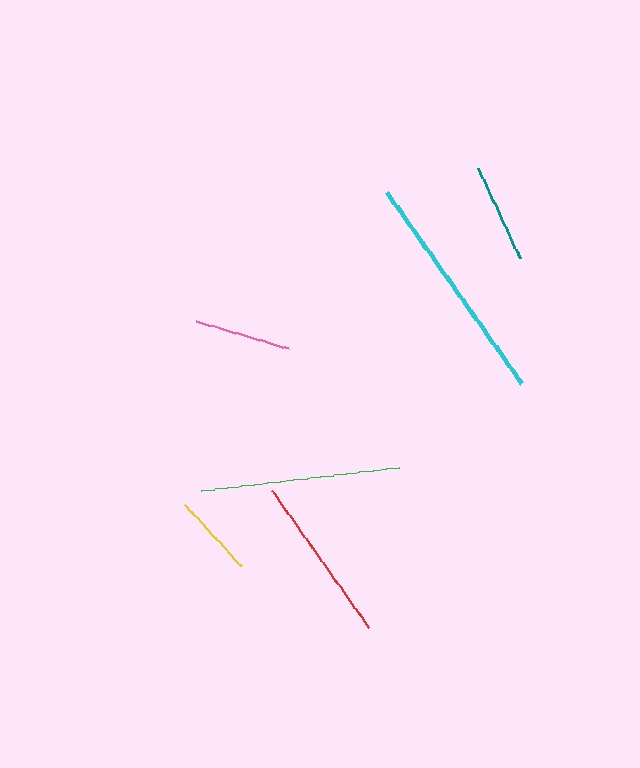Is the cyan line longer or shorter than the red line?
The cyan line is longer than the red line.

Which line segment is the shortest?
The yellow line is the shortest at approximately 84 pixels.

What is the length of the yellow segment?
The yellow segment is approximately 84 pixels long.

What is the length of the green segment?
The green segment is approximately 199 pixels long.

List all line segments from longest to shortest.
From longest to shortest: cyan, green, red, teal, pink, yellow.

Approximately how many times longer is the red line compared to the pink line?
The red line is approximately 1.8 times the length of the pink line.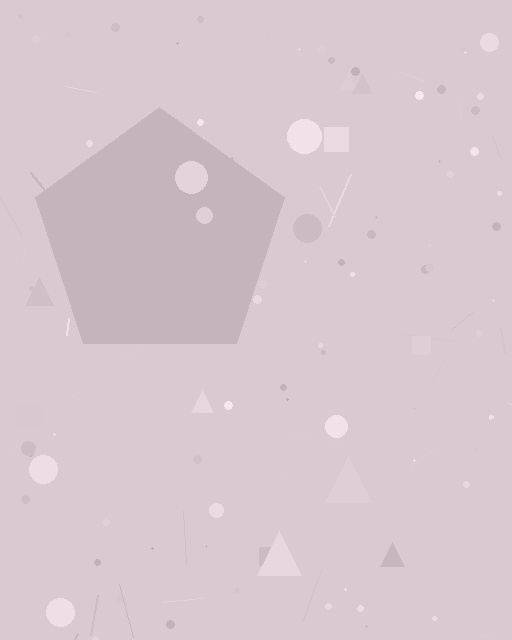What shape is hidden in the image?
A pentagon is hidden in the image.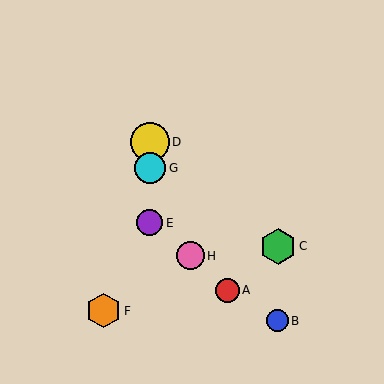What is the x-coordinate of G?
Object G is at x≈150.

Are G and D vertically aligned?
Yes, both are at x≈150.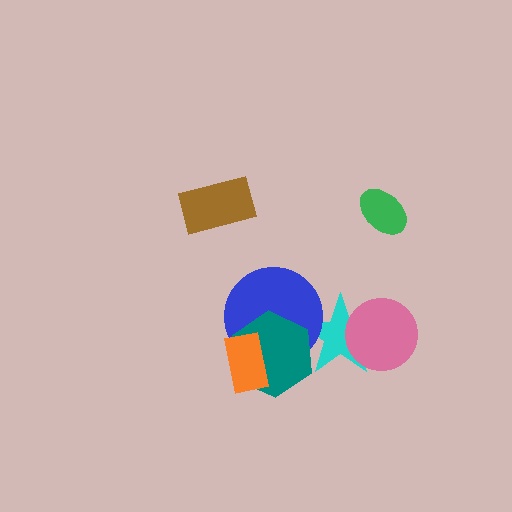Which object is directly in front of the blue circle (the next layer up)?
The teal hexagon is directly in front of the blue circle.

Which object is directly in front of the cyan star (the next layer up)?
The pink circle is directly in front of the cyan star.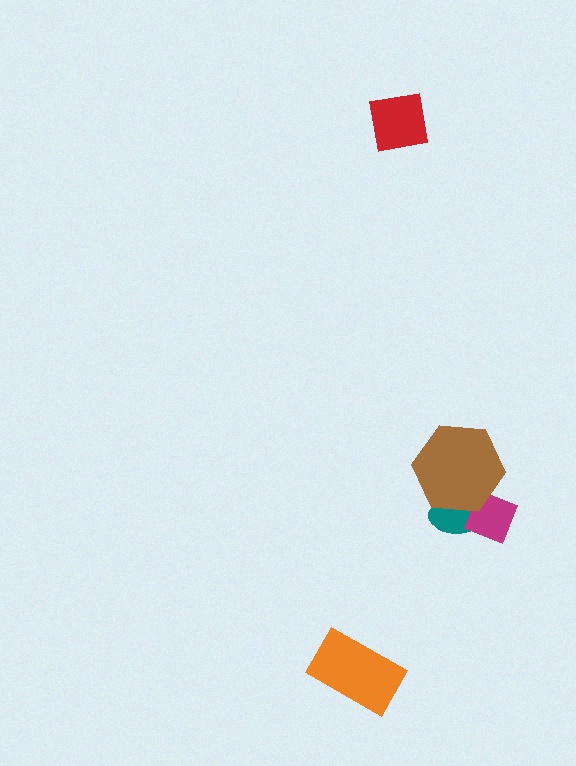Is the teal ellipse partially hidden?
Yes, it is partially covered by another shape.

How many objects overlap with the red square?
0 objects overlap with the red square.